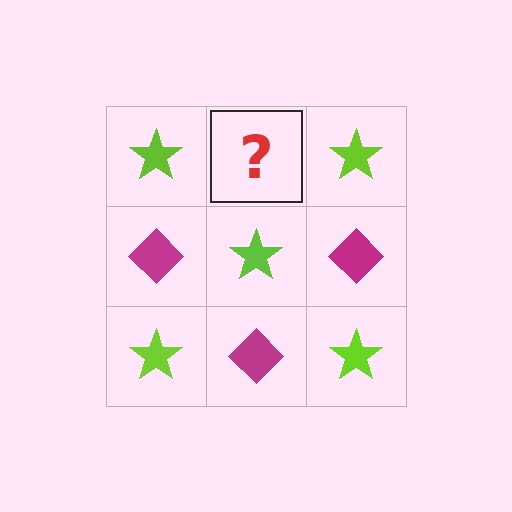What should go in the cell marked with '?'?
The missing cell should contain a magenta diamond.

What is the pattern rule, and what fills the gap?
The rule is that it alternates lime star and magenta diamond in a checkerboard pattern. The gap should be filled with a magenta diamond.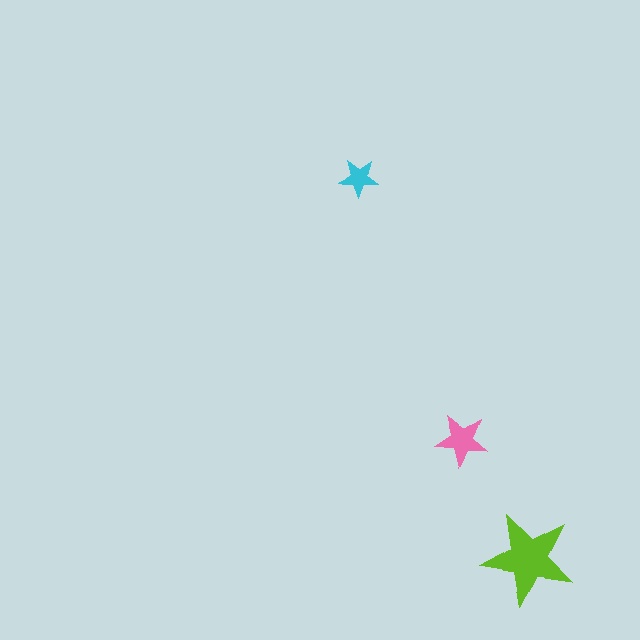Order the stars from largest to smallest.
the lime one, the pink one, the cyan one.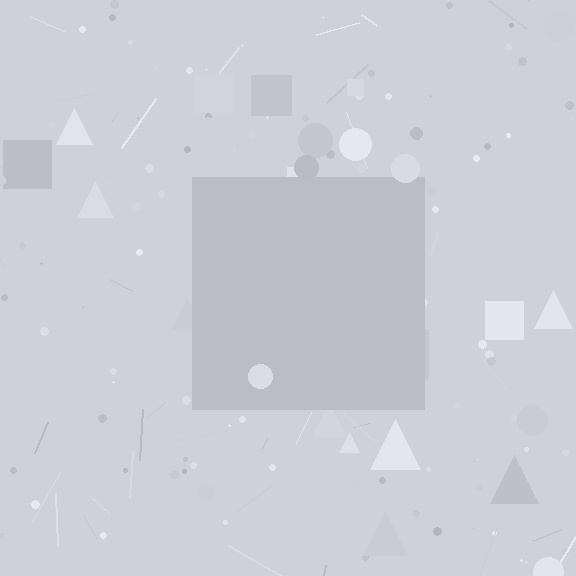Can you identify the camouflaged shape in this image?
The camouflaged shape is a square.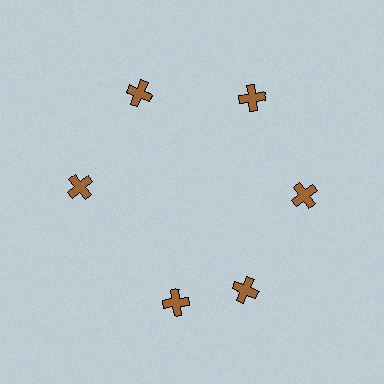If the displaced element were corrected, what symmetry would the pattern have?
It would have 6-fold rotational symmetry — the pattern would map onto itself every 60 degrees.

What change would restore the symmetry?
The symmetry would be restored by rotating it back into even spacing with its neighbors so that all 6 crosses sit at equal angles and equal distance from the center.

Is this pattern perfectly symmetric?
No. The 6 brown crosses are arranged in a ring, but one element near the 7 o'clock position is rotated out of alignment along the ring, breaking the 6-fold rotational symmetry.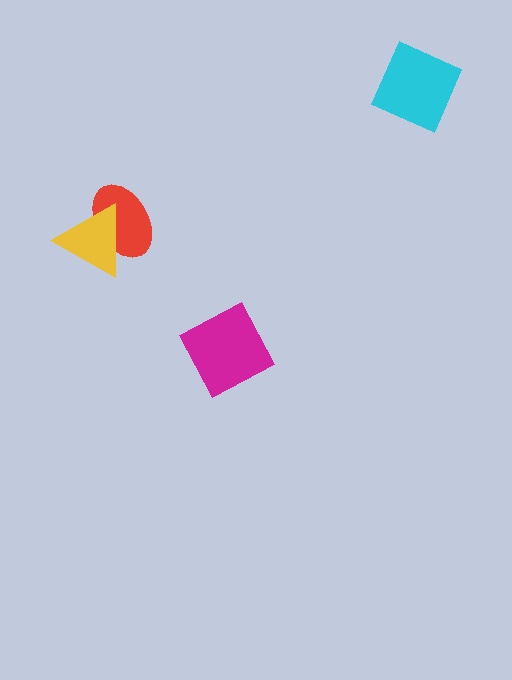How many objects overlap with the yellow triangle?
1 object overlaps with the yellow triangle.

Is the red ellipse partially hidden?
Yes, it is partially covered by another shape.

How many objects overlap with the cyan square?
0 objects overlap with the cyan square.